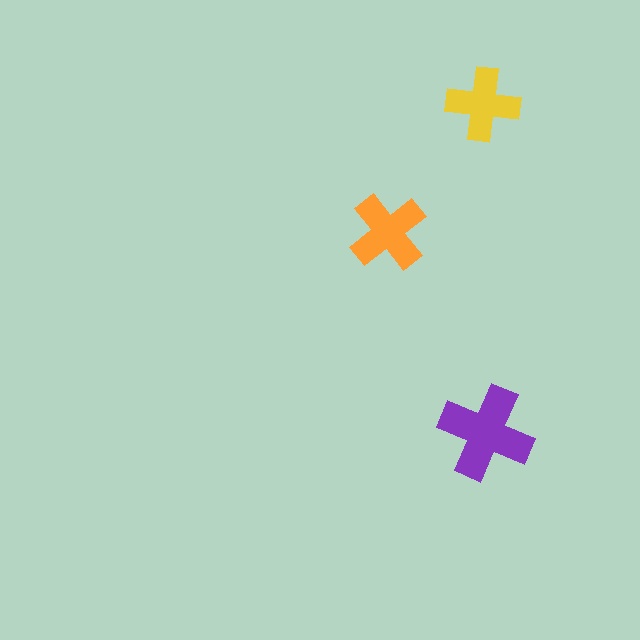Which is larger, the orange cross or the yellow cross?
The orange one.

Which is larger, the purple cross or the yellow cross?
The purple one.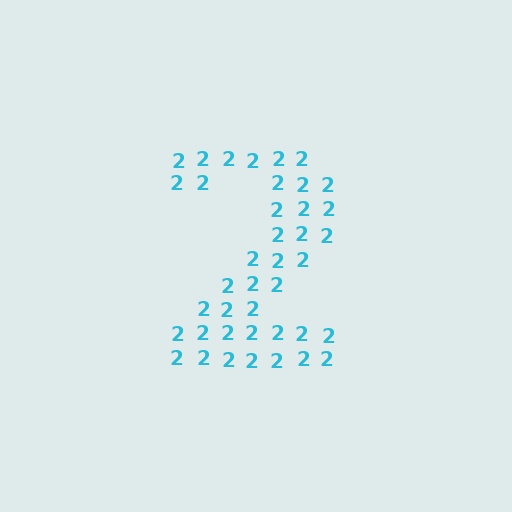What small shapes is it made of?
It is made of small digit 2's.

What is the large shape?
The large shape is the digit 2.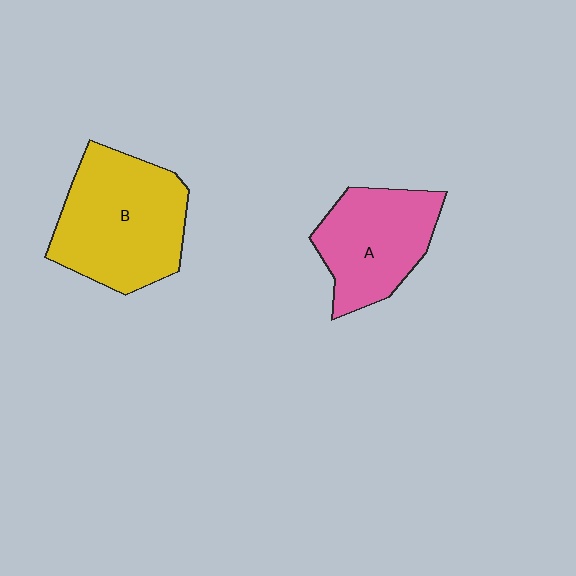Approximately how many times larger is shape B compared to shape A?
Approximately 1.3 times.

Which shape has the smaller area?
Shape A (pink).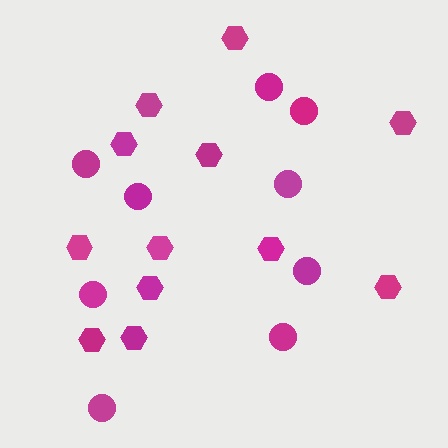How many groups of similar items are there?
There are 2 groups: one group of circles (9) and one group of hexagons (12).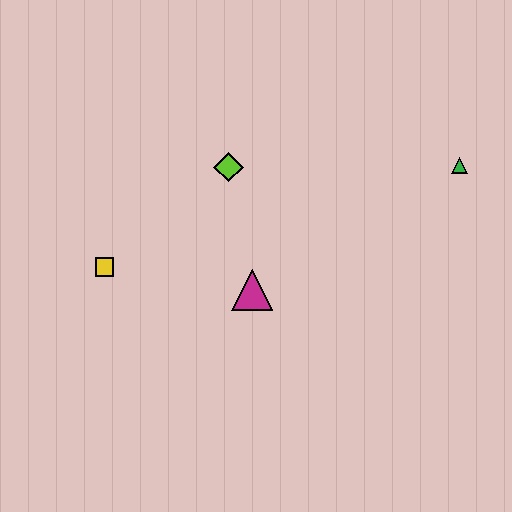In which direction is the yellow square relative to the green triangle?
The yellow square is to the left of the green triangle.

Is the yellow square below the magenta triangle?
No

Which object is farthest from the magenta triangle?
The green triangle is farthest from the magenta triangle.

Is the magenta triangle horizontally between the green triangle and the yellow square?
Yes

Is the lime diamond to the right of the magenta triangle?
No